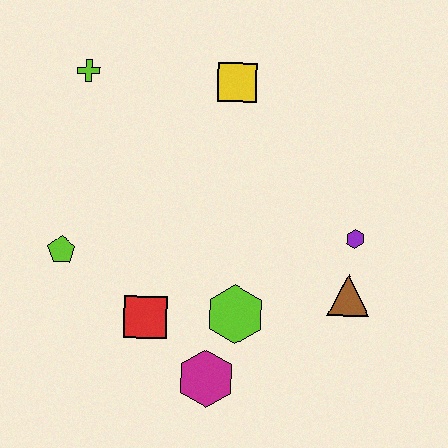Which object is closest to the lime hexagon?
The magenta hexagon is closest to the lime hexagon.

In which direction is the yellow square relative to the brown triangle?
The yellow square is above the brown triangle.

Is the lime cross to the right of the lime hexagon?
No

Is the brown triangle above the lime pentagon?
No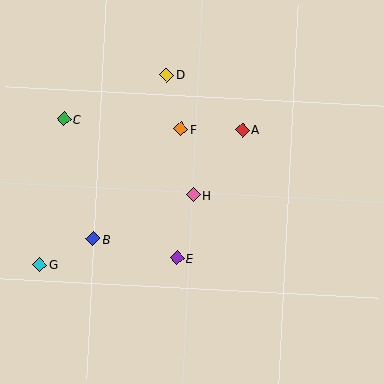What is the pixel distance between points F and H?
The distance between F and H is 67 pixels.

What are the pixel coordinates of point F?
Point F is at (181, 129).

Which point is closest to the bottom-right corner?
Point E is closest to the bottom-right corner.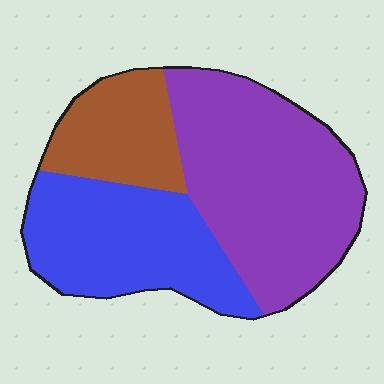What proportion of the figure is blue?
Blue covers roughly 35% of the figure.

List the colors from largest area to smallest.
From largest to smallest: purple, blue, brown.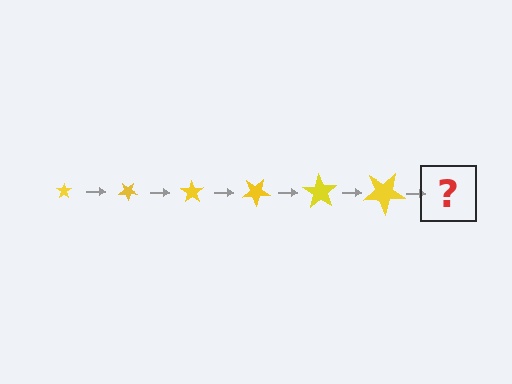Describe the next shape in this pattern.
It should be a star, larger than the previous one and rotated 210 degrees from the start.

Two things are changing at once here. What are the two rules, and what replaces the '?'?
The two rules are that the star grows larger each step and it rotates 35 degrees each step. The '?' should be a star, larger than the previous one and rotated 210 degrees from the start.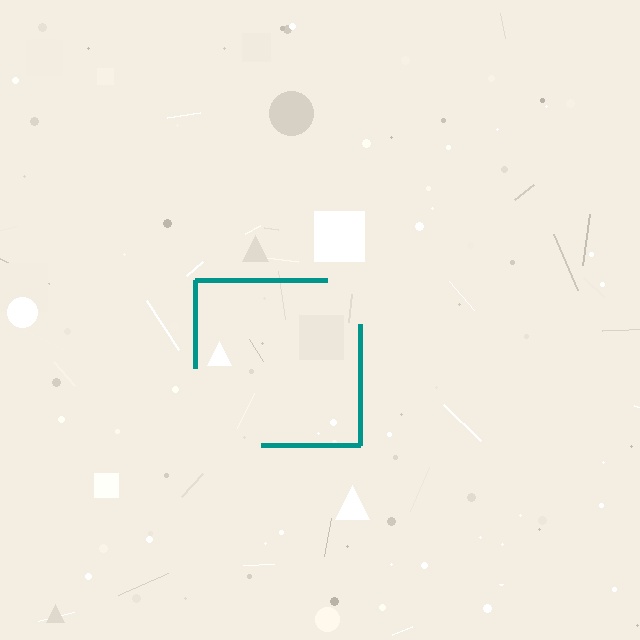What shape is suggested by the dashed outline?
The dashed outline suggests a square.